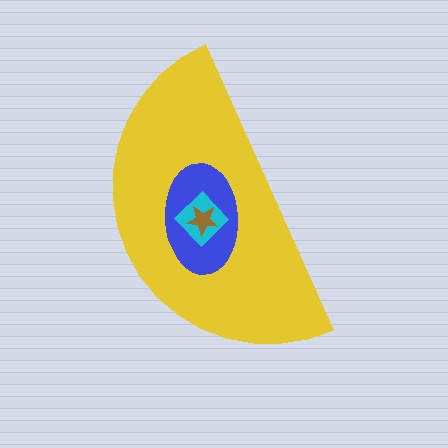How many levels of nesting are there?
4.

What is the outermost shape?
The yellow semicircle.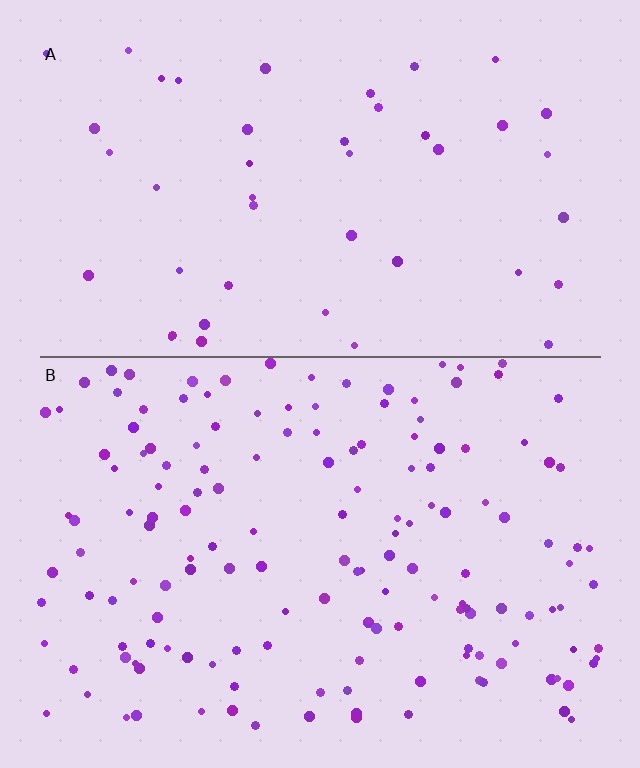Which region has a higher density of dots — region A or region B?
B (the bottom).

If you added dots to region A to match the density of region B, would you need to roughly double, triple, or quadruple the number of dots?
Approximately triple.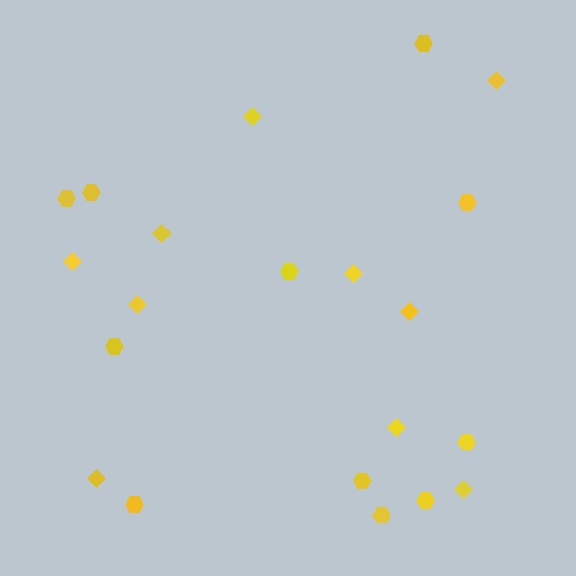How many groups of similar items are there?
There are 2 groups: one group of diamonds (10) and one group of hexagons (11).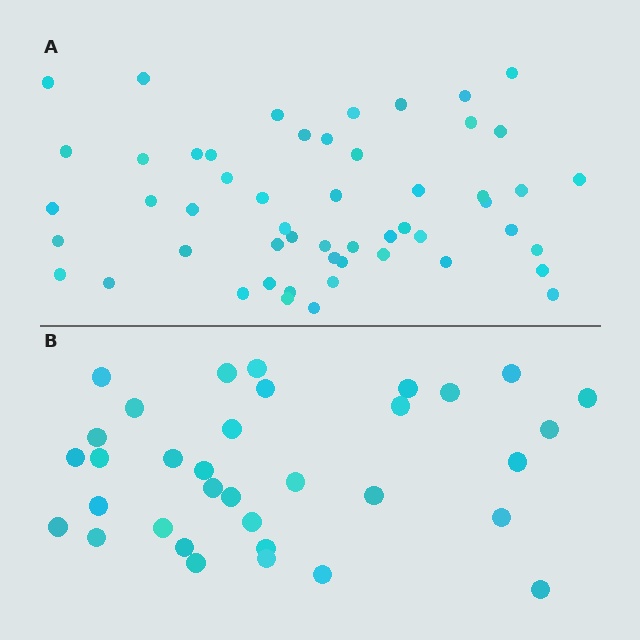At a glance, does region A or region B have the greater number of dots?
Region A (the top region) has more dots.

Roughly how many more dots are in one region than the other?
Region A has approximately 20 more dots than region B.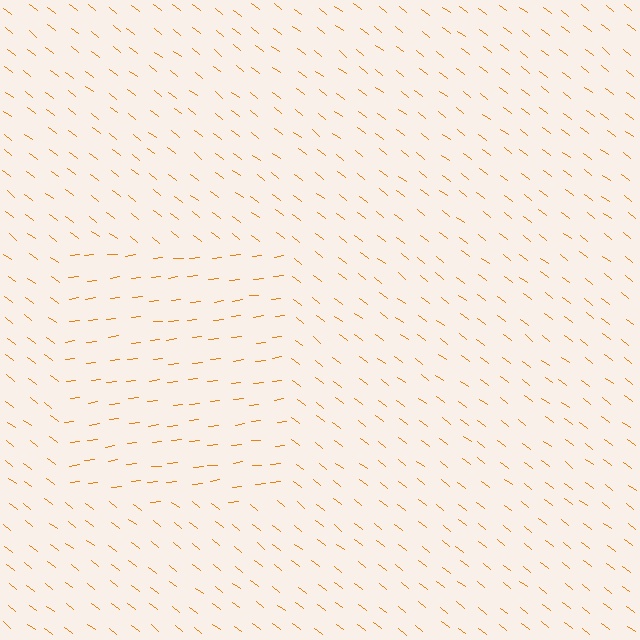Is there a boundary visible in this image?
Yes, there is a texture boundary formed by a change in line orientation.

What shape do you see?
I see a rectangle.